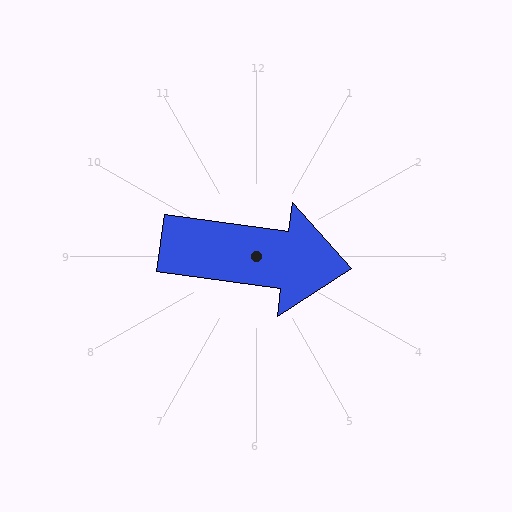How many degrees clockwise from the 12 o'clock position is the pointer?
Approximately 98 degrees.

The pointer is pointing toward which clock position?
Roughly 3 o'clock.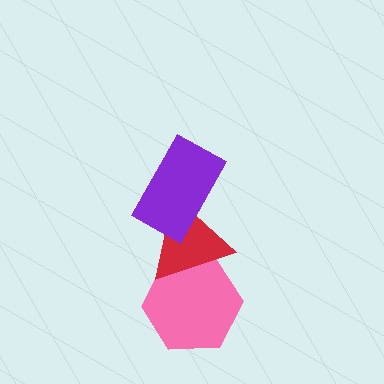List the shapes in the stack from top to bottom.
From top to bottom: the purple rectangle, the red triangle, the pink hexagon.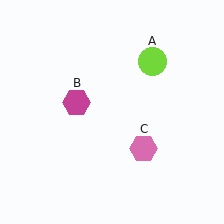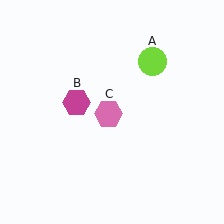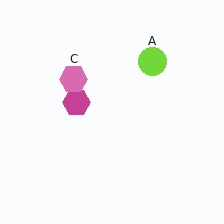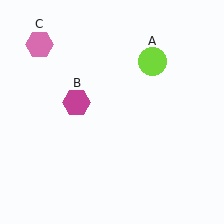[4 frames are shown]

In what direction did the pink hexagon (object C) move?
The pink hexagon (object C) moved up and to the left.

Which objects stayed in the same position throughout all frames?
Lime circle (object A) and magenta hexagon (object B) remained stationary.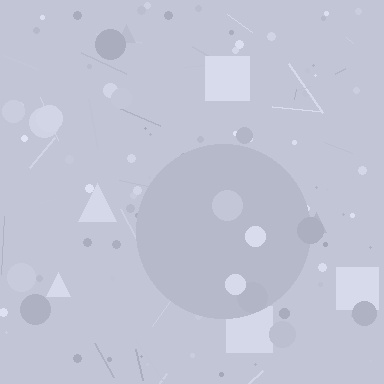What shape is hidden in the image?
A circle is hidden in the image.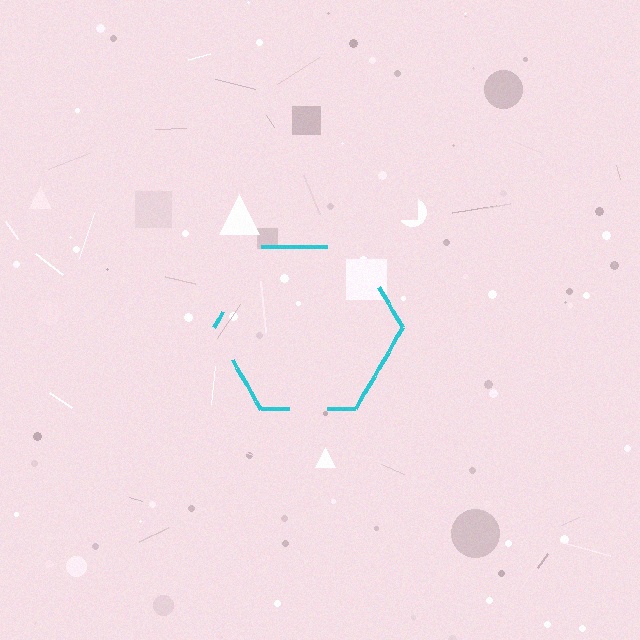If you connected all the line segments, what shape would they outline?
They would outline a hexagon.